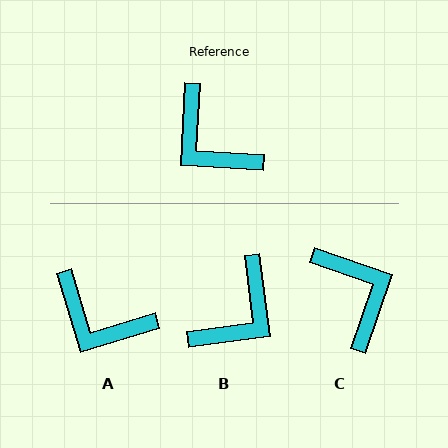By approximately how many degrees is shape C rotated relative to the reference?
Approximately 164 degrees counter-clockwise.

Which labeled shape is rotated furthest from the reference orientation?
C, about 164 degrees away.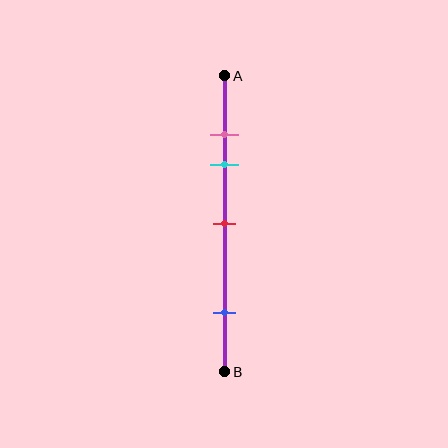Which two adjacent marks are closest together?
The pink and cyan marks are the closest adjacent pair.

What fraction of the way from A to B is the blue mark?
The blue mark is approximately 80% (0.8) of the way from A to B.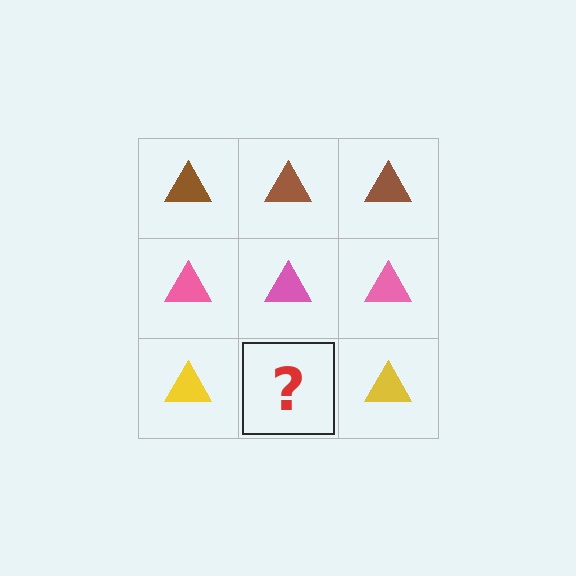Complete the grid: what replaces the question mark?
The question mark should be replaced with a yellow triangle.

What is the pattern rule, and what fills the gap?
The rule is that each row has a consistent color. The gap should be filled with a yellow triangle.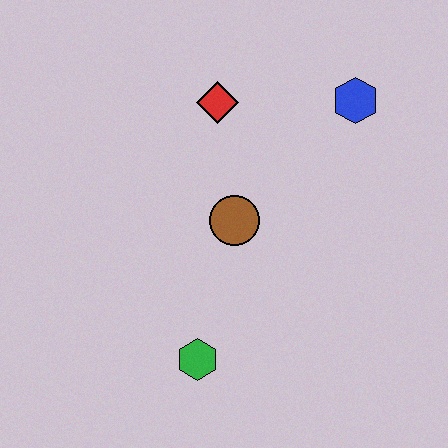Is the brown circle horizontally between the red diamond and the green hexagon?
No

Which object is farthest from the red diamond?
The green hexagon is farthest from the red diamond.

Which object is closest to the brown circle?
The red diamond is closest to the brown circle.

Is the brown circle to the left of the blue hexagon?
Yes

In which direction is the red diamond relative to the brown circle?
The red diamond is above the brown circle.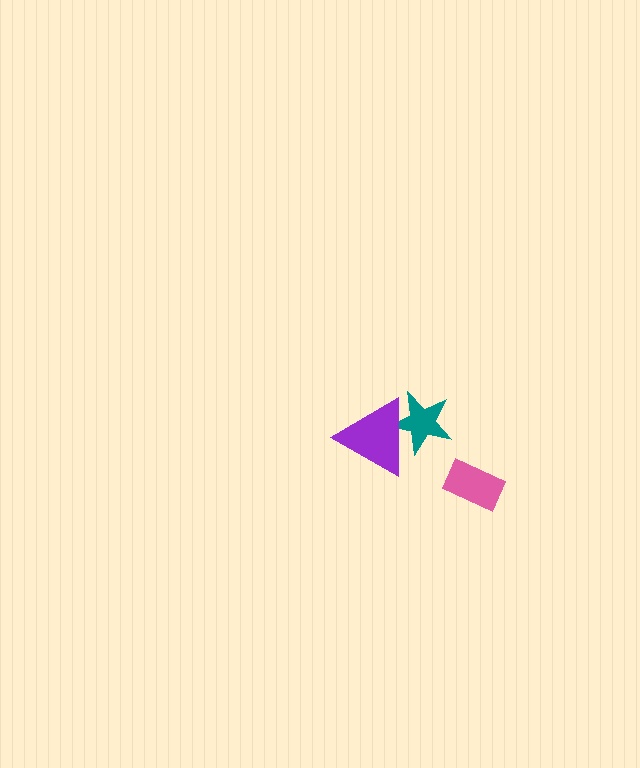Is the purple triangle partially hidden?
No, no other shape covers it.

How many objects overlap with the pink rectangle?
0 objects overlap with the pink rectangle.